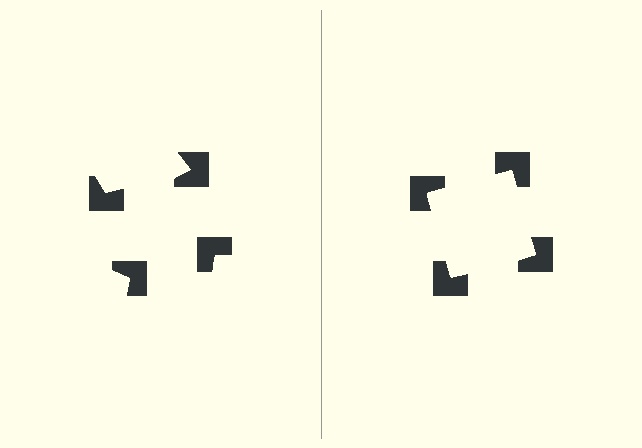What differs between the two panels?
The notched squares are positioned identically on both sides; only the wedge orientations differ. On the right they align to a square; on the left they are misaligned.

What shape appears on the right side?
An illusory square.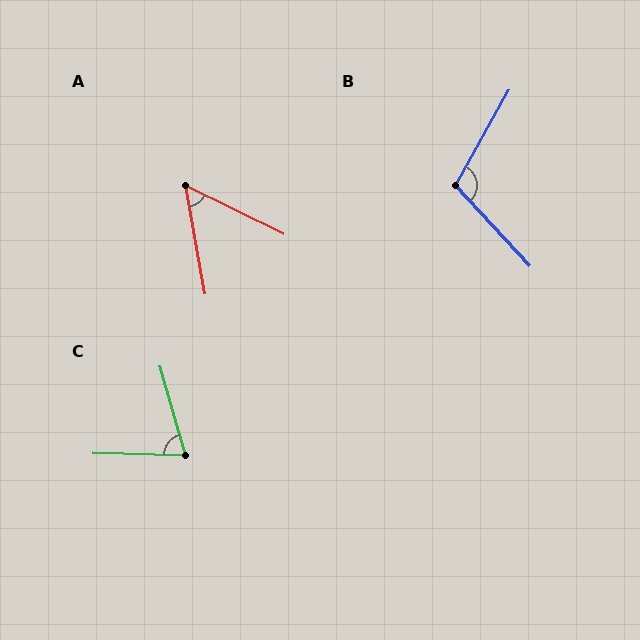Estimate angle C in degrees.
Approximately 72 degrees.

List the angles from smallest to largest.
A (54°), C (72°), B (108°).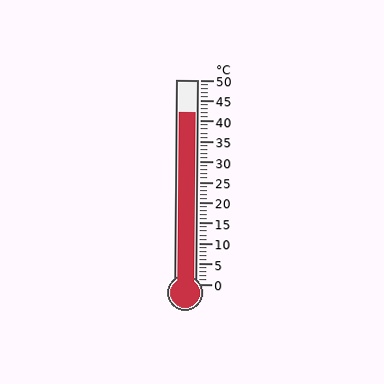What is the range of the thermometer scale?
The thermometer scale ranges from 0°C to 50°C.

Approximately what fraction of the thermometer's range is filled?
The thermometer is filled to approximately 85% of its range.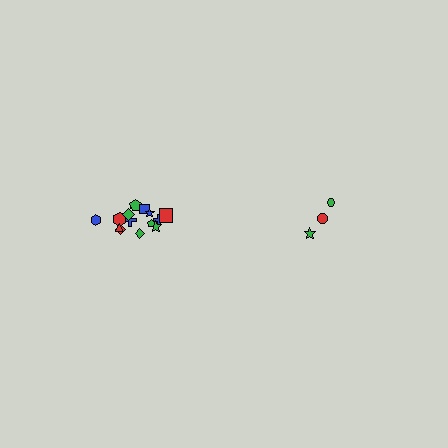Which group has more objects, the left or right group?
The left group.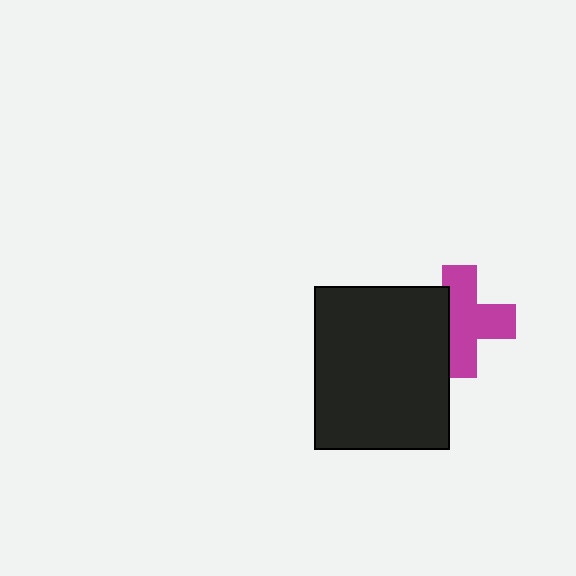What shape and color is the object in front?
The object in front is a black rectangle.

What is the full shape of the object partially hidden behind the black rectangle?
The partially hidden object is a magenta cross.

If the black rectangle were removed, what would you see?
You would see the complete magenta cross.